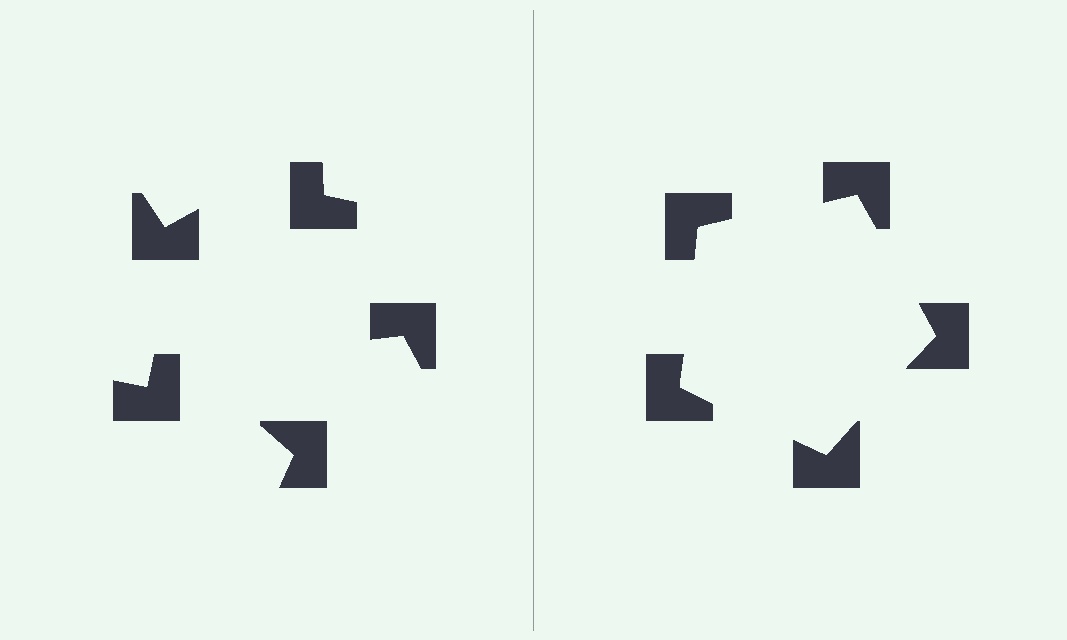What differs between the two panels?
The notched squares are positioned identically on both sides; only the wedge orientations differ. On the right they align to a pentagon; on the left they are misaligned.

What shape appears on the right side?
An illusory pentagon.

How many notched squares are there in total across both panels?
10 — 5 on each side.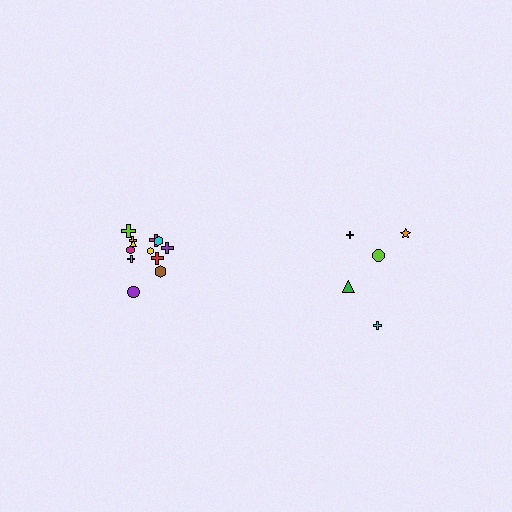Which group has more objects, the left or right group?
The left group.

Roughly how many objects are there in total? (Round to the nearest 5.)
Roughly 15 objects in total.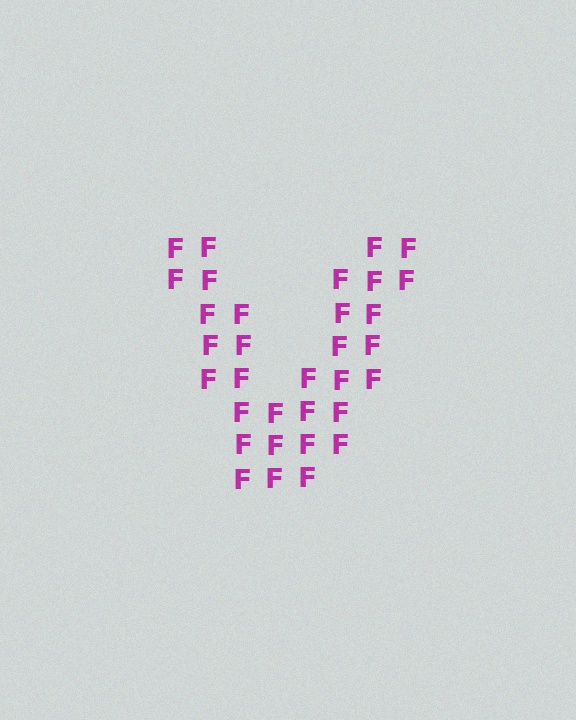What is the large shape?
The large shape is the letter V.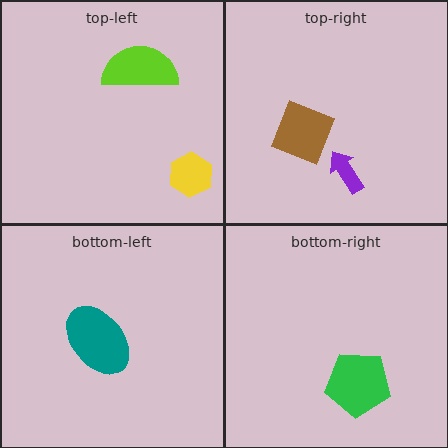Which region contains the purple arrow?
The top-right region.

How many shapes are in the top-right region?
2.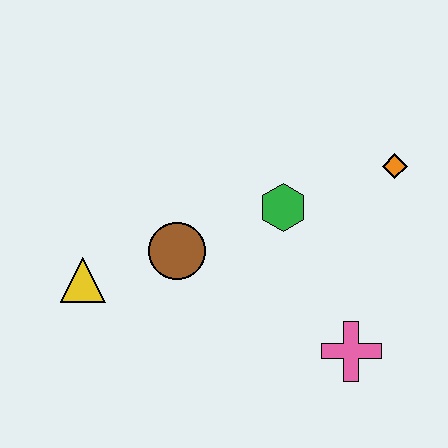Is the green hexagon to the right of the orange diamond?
No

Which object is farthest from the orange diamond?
The yellow triangle is farthest from the orange diamond.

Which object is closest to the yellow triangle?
The brown circle is closest to the yellow triangle.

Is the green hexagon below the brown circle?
No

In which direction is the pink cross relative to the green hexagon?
The pink cross is below the green hexagon.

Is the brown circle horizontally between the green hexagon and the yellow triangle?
Yes